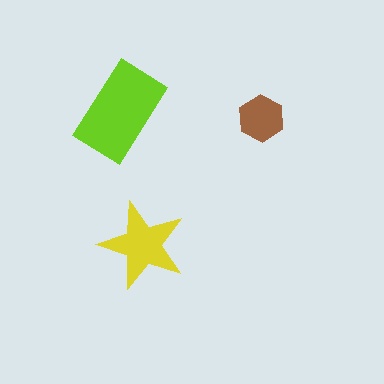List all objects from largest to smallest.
The lime rectangle, the yellow star, the brown hexagon.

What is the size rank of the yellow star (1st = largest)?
2nd.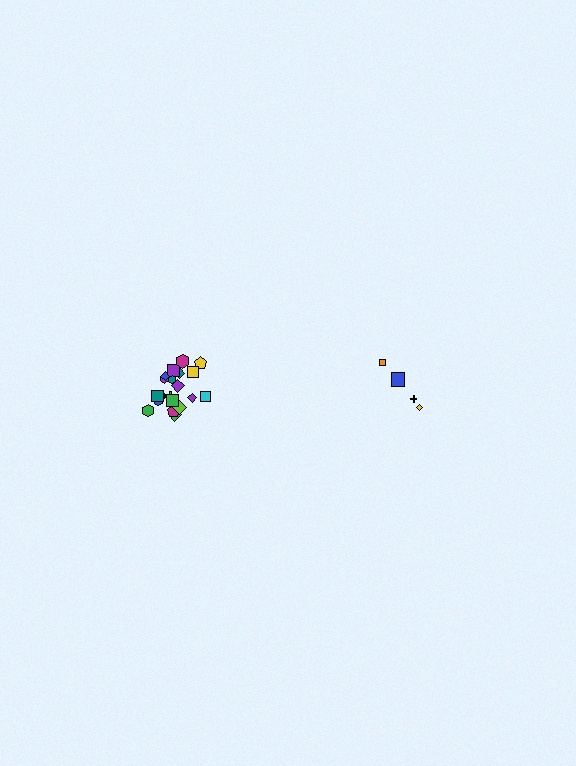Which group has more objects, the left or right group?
The left group.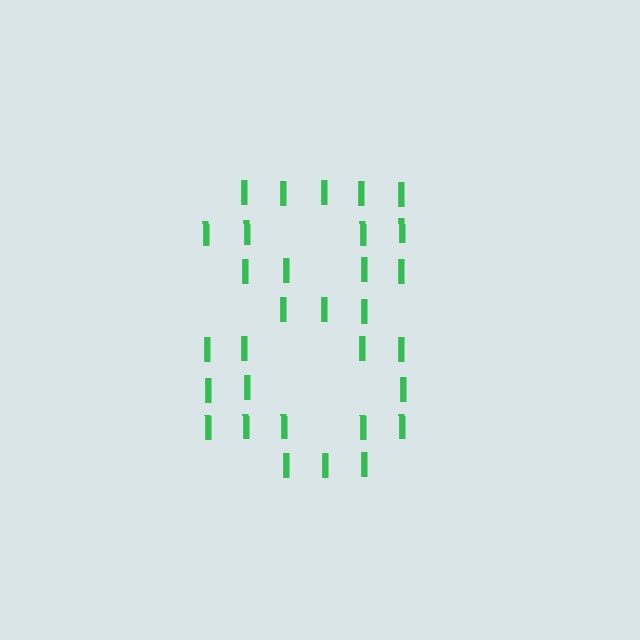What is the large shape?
The large shape is the digit 8.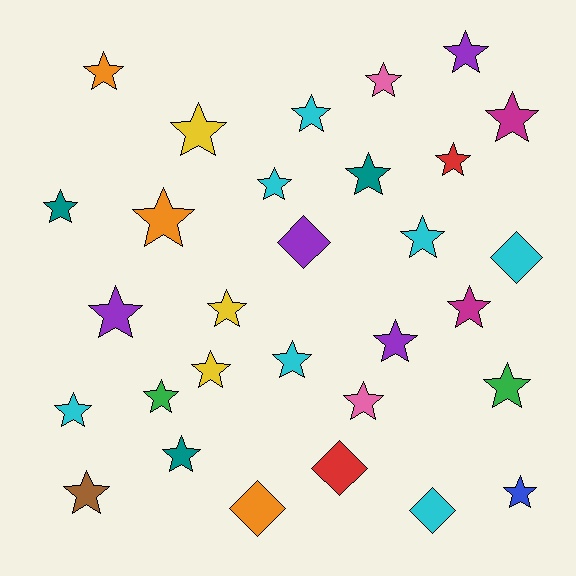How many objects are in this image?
There are 30 objects.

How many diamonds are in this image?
There are 5 diamonds.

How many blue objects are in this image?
There is 1 blue object.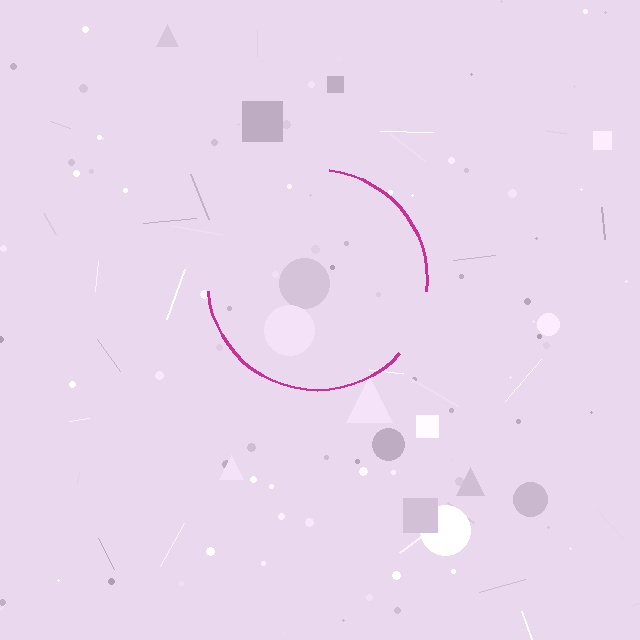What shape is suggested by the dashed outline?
The dashed outline suggests a circle.